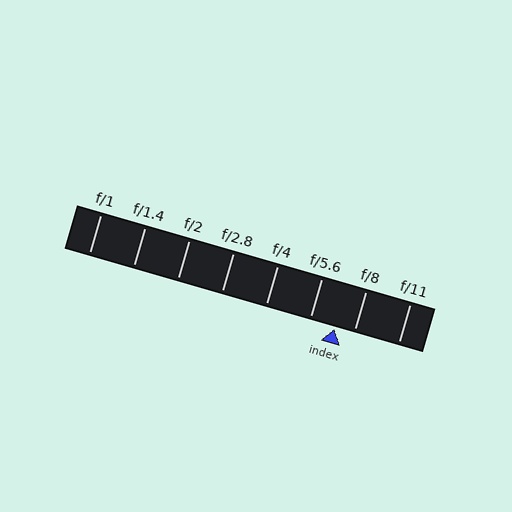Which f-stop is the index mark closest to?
The index mark is closest to f/8.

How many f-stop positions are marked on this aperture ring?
There are 8 f-stop positions marked.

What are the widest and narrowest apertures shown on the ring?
The widest aperture shown is f/1 and the narrowest is f/11.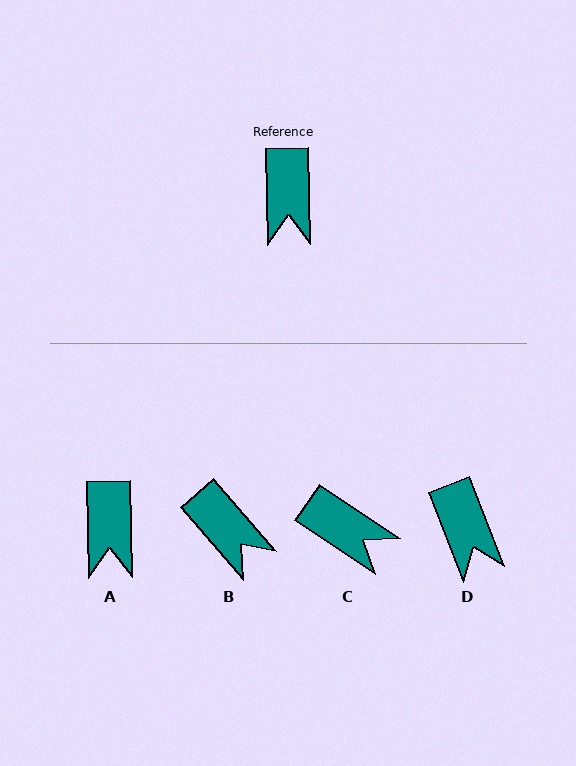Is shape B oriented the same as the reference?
No, it is off by about 40 degrees.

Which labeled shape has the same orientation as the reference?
A.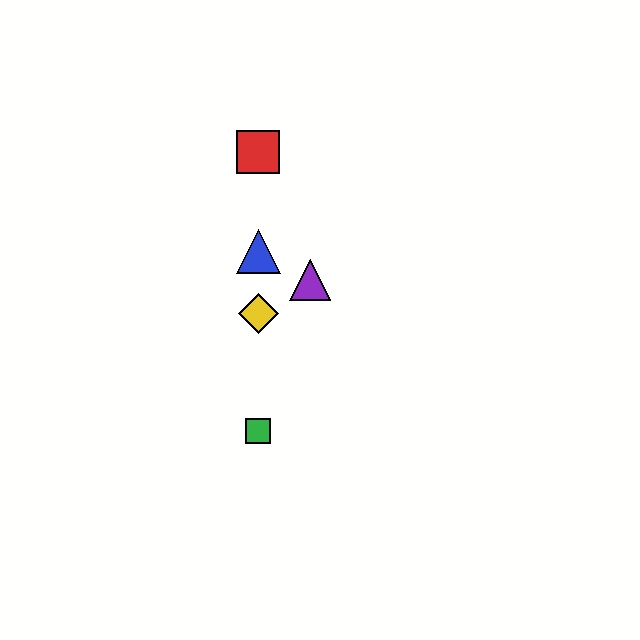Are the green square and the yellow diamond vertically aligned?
Yes, both are at x≈258.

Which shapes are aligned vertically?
The red square, the blue triangle, the green square, the yellow diamond are aligned vertically.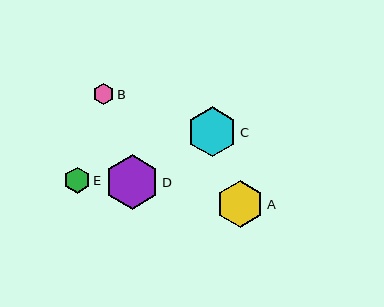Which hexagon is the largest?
Hexagon D is the largest with a size of approximately 54 pixels.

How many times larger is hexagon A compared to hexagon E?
Hexagon A is approximately 1.8 times the size of hexagon E.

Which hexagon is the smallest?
Hexagon B is the smallest with a size of approximately 21 pixels.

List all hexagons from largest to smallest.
From largest to smallest: D, C, A, E, B.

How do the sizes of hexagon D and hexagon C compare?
Hexagon D and hexagon C are approximately the same size.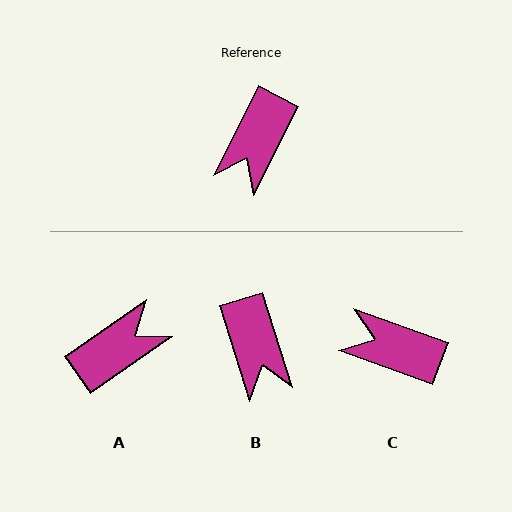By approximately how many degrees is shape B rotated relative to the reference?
Approximately 45 degrees counter-clockwise.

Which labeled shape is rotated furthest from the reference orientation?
A, about 152 degrees away.